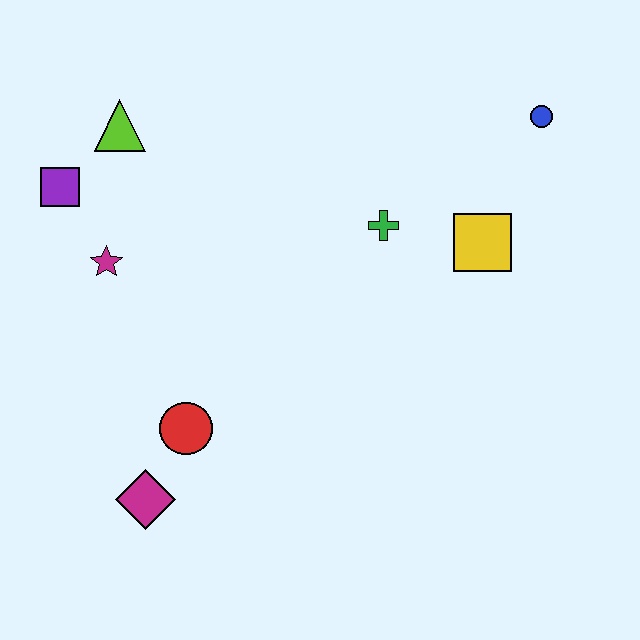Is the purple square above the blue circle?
No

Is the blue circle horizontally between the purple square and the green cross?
No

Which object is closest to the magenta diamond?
The red circle is closest to the magenta diamond.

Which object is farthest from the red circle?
The blue circle is farthest from the red circle.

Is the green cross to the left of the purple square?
No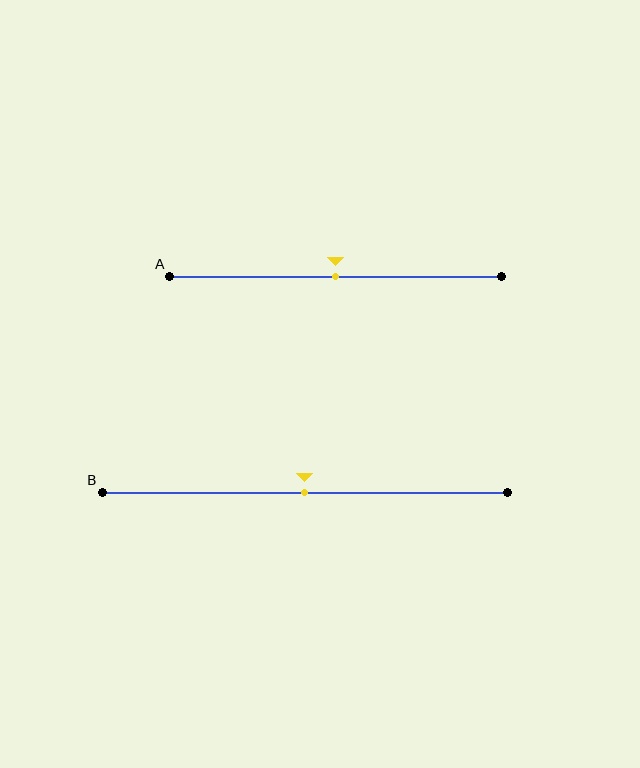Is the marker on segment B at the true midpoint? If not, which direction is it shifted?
Yes, the marker on segment B is at the true midpoint.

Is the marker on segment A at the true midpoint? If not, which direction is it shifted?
Yes, the marker on segment A is at the true midpoint.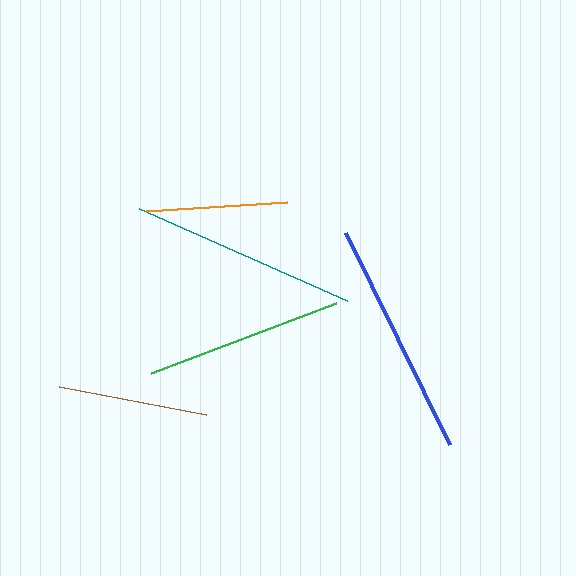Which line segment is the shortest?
The orange line is the shortest at approximately 141 pixels.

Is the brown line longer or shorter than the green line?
The green line is longer than the brown line.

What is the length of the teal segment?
The teal segment is approximately 228 pixels long.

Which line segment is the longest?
The blue line is the longest at approximately 236 pixels.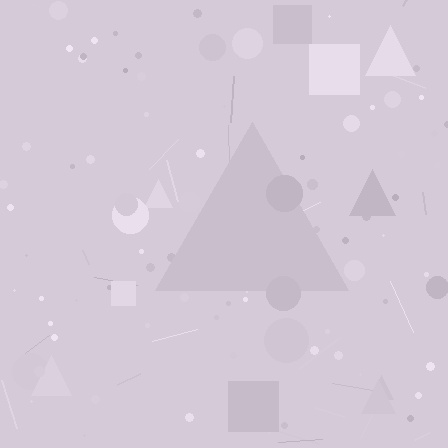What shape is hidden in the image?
A triangle is hidden in the image.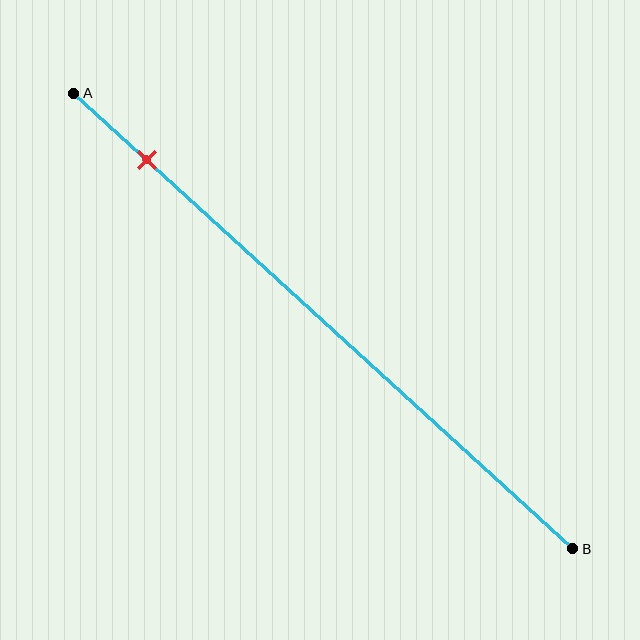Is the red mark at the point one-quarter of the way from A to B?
No, the mark is at about 15% from A, not at the 25% one-quarter point.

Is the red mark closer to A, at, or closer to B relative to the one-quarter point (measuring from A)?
The red mark is closer to point A than the one-quarter point of segment AB.